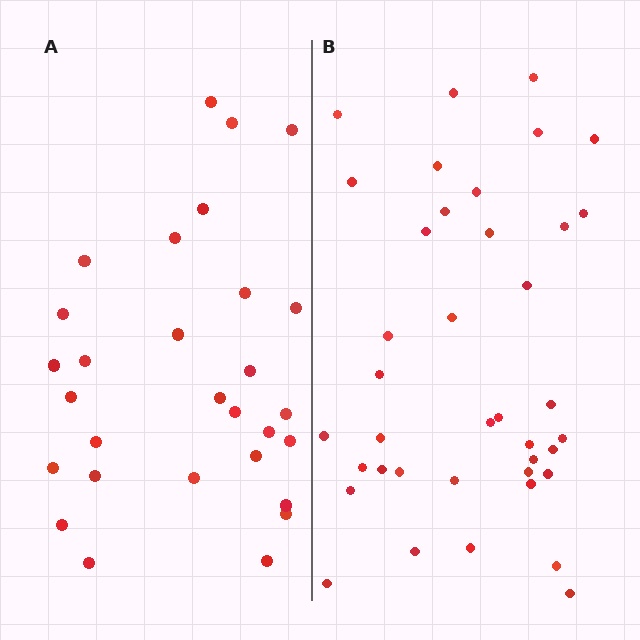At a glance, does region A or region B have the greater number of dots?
Region B (the right region) has more dots.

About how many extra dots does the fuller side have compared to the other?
Region B has roughly 10 or so more dots than region A.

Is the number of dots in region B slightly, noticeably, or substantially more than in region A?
Region B has noticeably more, but not dramatically so. The ratio is roughly 1.3 to 1.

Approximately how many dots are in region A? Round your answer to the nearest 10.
About 30 dots. (The exact count is 29, which rounds to 30.)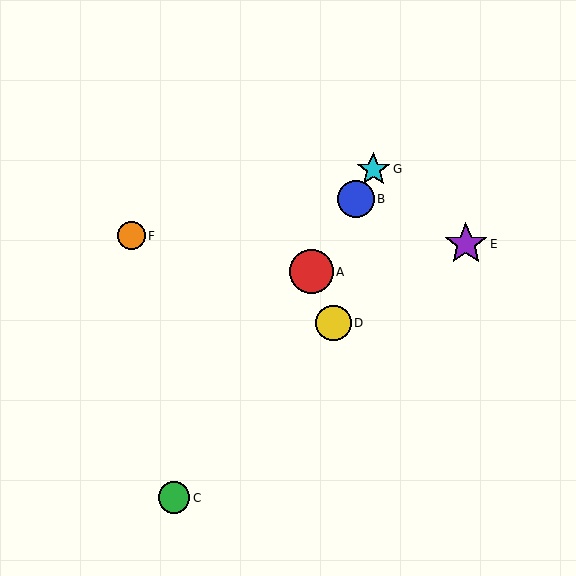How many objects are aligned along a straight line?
4 objects (A, B, C, G) are aligned along a straight line.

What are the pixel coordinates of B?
Object B is at (356, 199).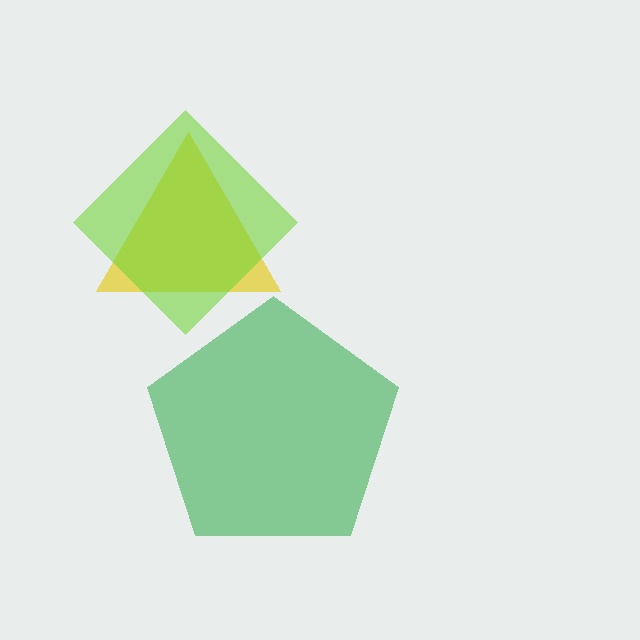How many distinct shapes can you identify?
There are 3 distinct shapes: a yellow triangle, a green pentagon, a lime diamond.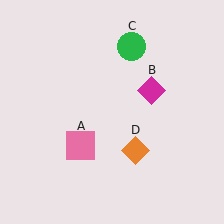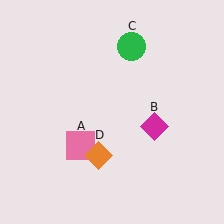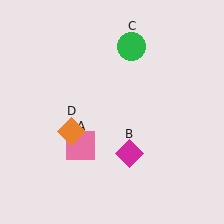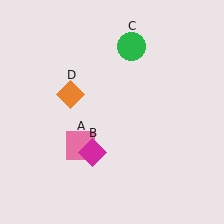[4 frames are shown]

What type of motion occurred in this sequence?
The magenta diamond (object B), orange diamond (object D) rotated clockwise around the center of the scene.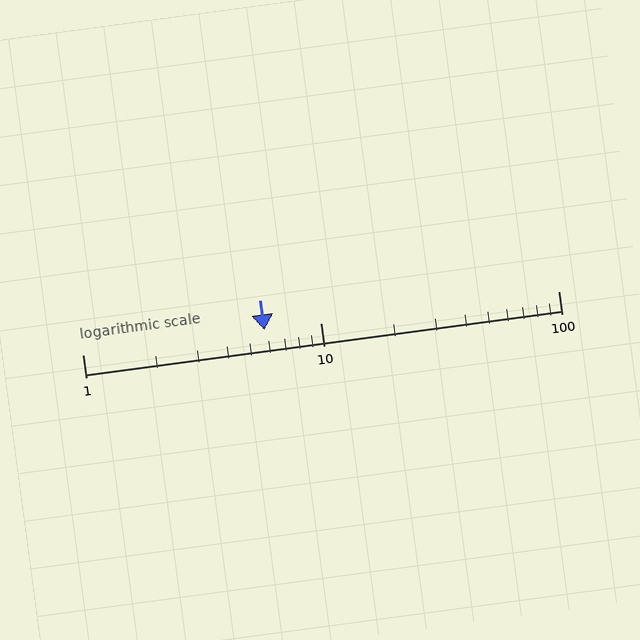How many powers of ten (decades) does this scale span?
The scale spans 2 decades, from 1 to 100.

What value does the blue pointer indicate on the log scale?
The pointer indicates approximately 5.8.